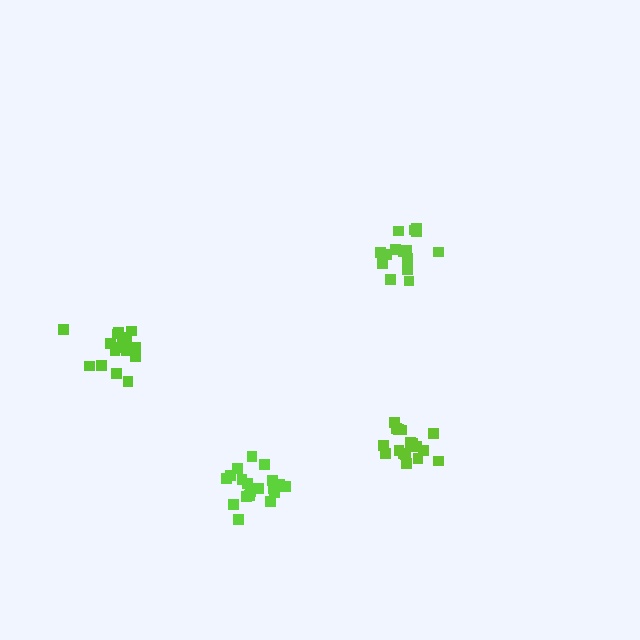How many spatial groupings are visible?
There are 4 spatial groupings.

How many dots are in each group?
Group 1: 17 dots, Group 2: 17 dots, Group 3: 15 dots, Group 4: 19 dots (68 total).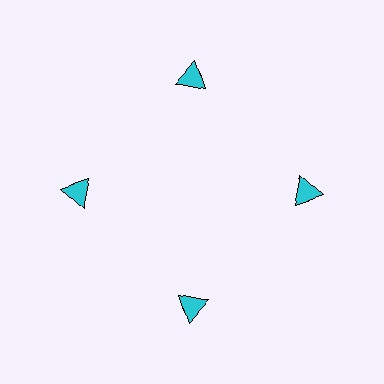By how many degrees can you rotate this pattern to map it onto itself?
The pattern maps onto itself every 90 degrees of rotation.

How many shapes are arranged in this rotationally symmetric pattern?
There are 4 shapes, arranged in 4 groups of 1.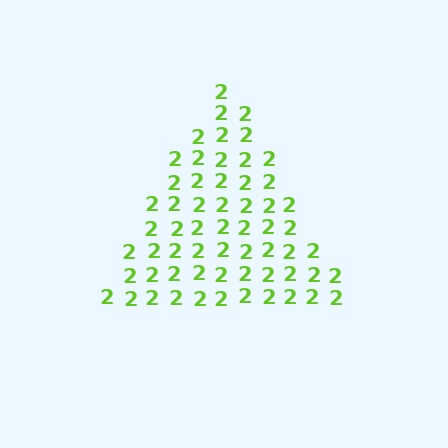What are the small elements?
The small elements are digit 2's.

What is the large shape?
The large shape is a triangle.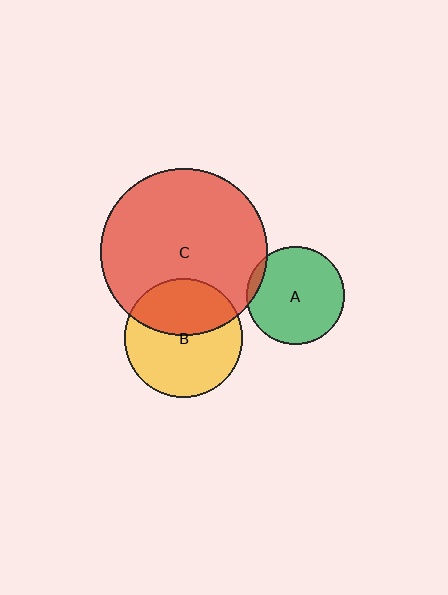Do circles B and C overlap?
Yes.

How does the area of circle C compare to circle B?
Approximately 2.0 times.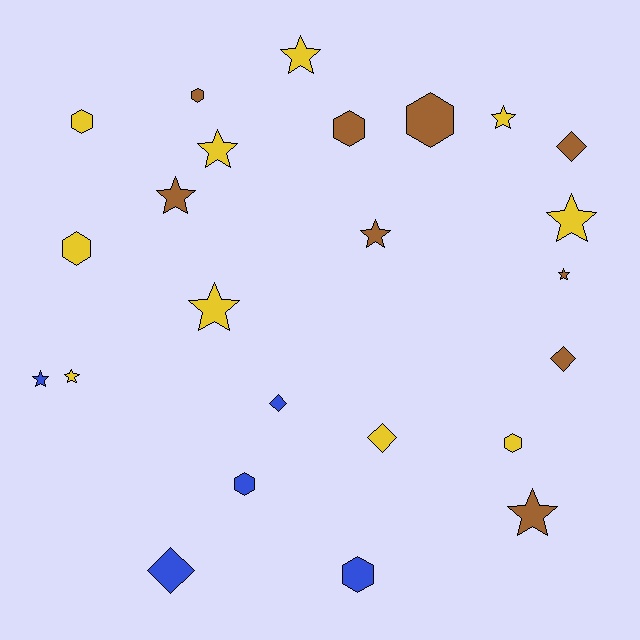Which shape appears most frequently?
Star, with 11 objects.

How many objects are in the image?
There are 24 objects.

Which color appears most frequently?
Yellow, with 10 objects.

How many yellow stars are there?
There are 6 yellow stars.